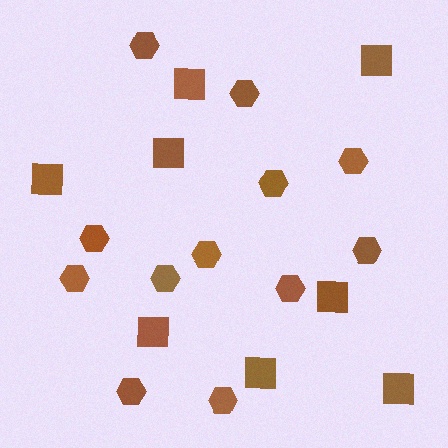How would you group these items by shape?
There are 2 groups: one group of hexagons (12) and one group of squares (8).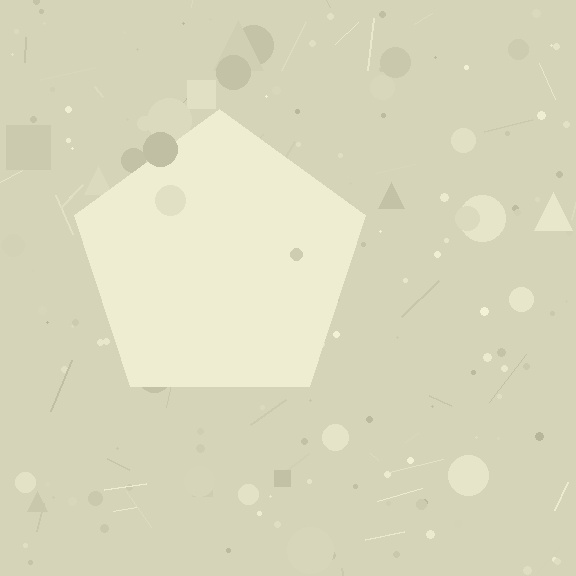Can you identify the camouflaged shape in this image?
The camouflaged shape is a pentagon.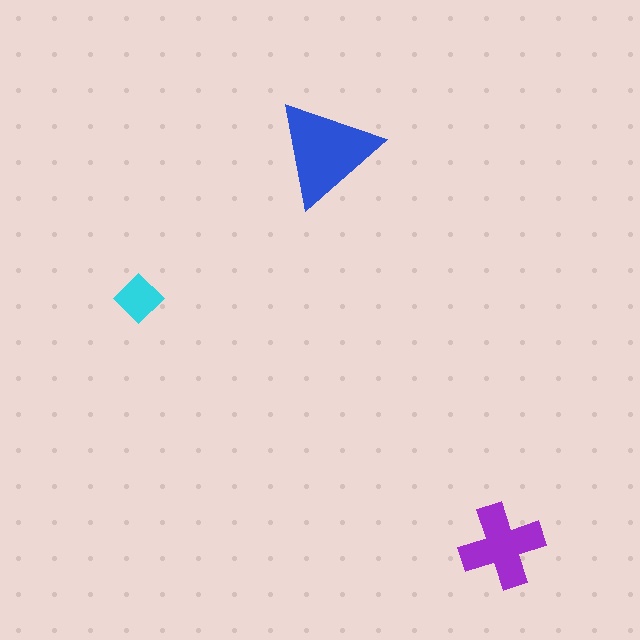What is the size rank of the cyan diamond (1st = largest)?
3rd.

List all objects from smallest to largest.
The cyan diamond, the purple cross, the blue triangle.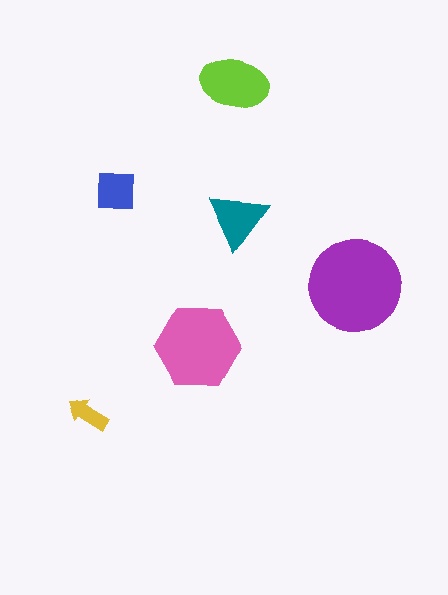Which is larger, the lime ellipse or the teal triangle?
The lime ellipse.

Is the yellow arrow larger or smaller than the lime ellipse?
Smaller.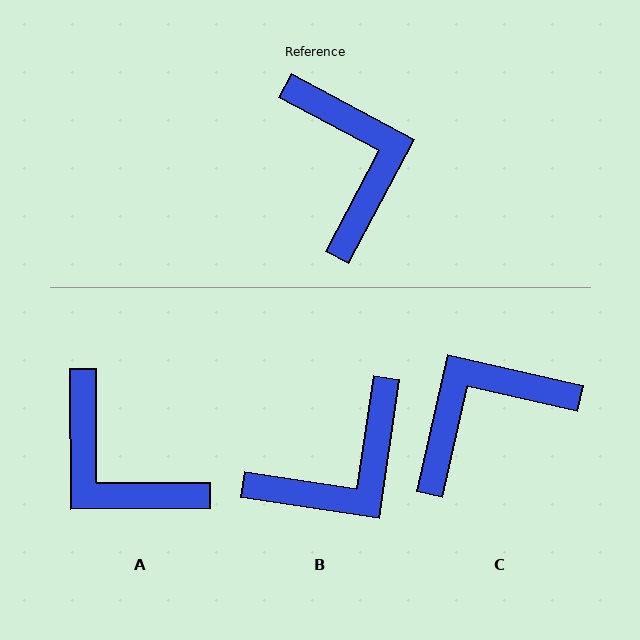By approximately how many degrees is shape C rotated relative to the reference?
Approximately 105 degrees counter-clockwise.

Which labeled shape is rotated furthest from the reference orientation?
A, about 152 degrees away.